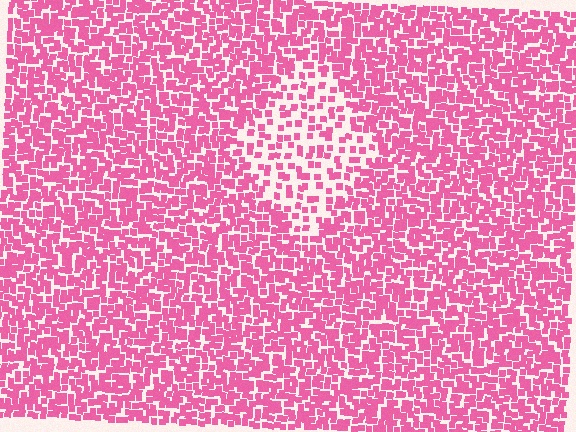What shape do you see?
I see a diamond.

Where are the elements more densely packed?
The elements are more densely packed outside the diamond boundary.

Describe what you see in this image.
The image contains small pink elements arranged at two different densities. A diamond-shaped region is visible where the elements are less densely packed than the surrounding area.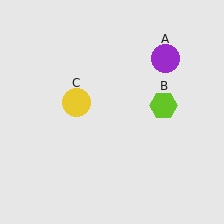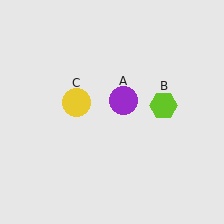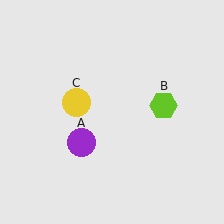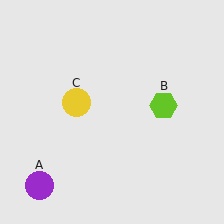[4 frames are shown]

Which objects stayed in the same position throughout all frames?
Lime hexagon (object B) and yellow circle (object C) remained stationary.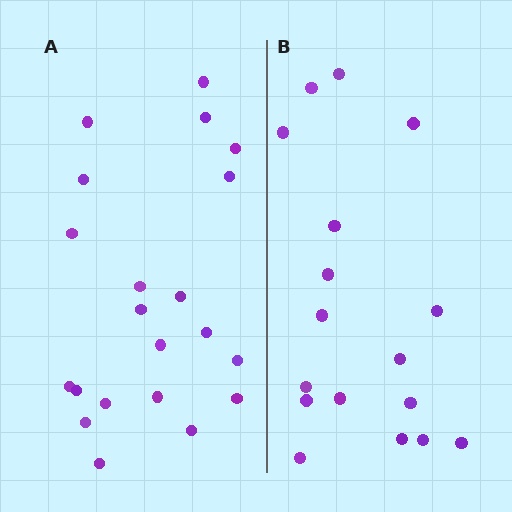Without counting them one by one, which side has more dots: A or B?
Region A (the left region) has more dots.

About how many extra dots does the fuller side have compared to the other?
Region A has about 4 more dots than region B.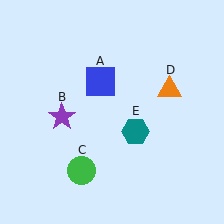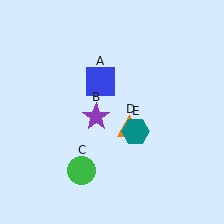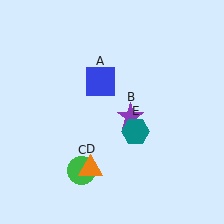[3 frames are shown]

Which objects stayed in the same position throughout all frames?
Blue square (object A) and green circle (object C) and teal hexagon (object E) remained stationary.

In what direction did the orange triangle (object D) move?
The orange triangle (object D) moved down and to the left.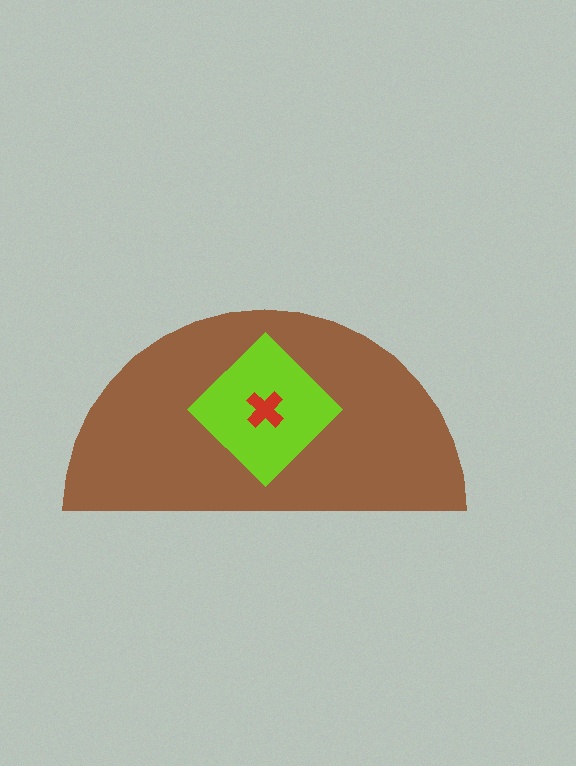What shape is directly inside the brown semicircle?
The lime diamond.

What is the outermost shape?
The brown semicircle.